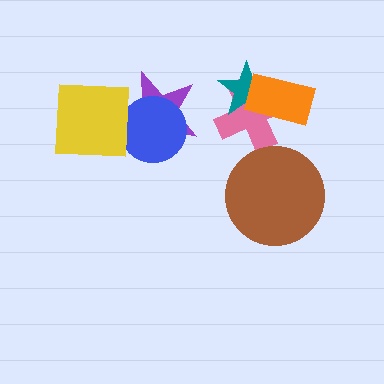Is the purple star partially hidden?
Yes, it is partially covered by another shape.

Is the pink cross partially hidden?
Yes, it is partially covered by another shape.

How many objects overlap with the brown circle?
0 objects overlap with the brown circle.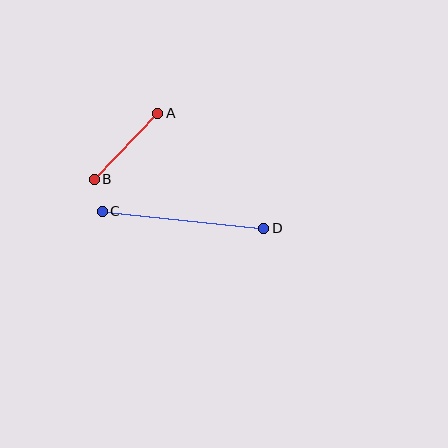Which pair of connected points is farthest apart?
Points C and D are farthest apart.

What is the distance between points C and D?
The distance is approximately 162 pixels.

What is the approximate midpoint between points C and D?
The midpoint is at approximately (183, 220) pixels.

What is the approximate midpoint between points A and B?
The midpoint is at approximately (126, 146) pixels.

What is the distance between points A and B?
The distance is approximately 92 pixels.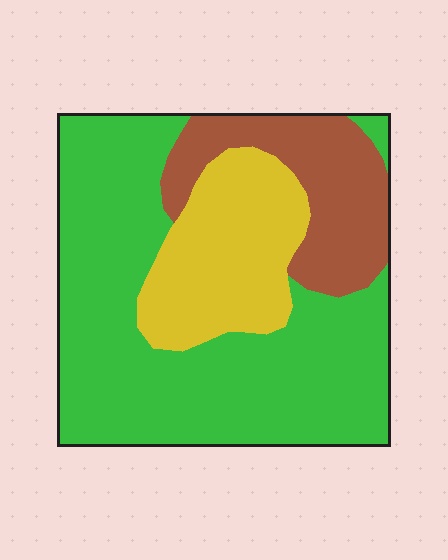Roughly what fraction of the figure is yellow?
Yellow takes up less than a quarter of the figure.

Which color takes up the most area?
Green, at roughly 60%.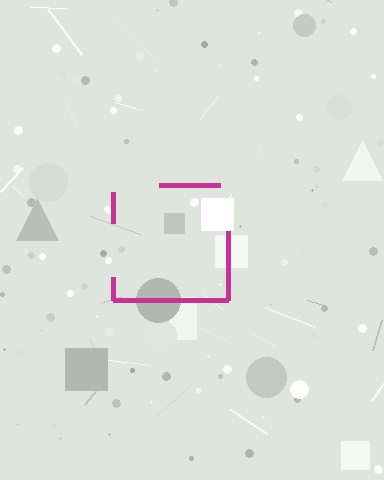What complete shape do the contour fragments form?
The contour fragments form a square.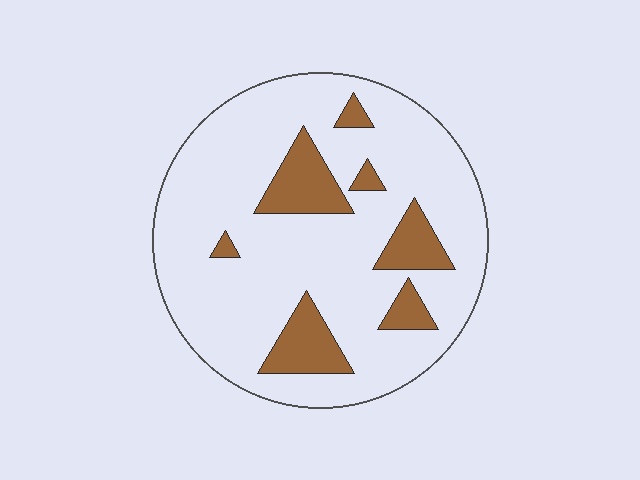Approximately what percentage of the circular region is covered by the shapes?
Approximately 15%.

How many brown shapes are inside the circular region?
7.